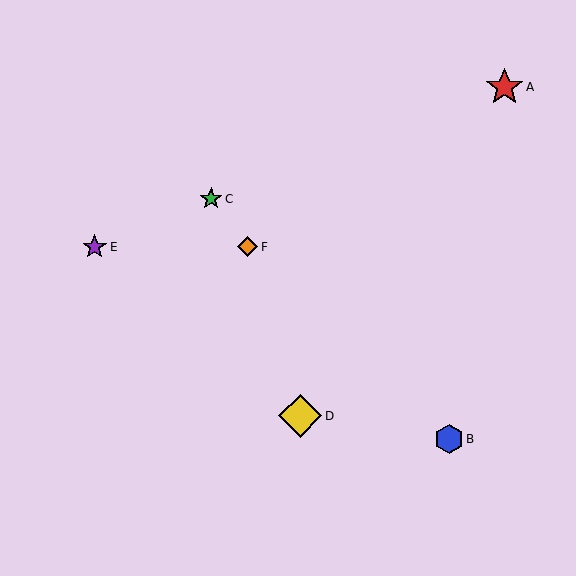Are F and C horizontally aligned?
No, F is at y≈247 and C is at y≈199.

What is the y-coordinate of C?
Object C is at y≈199.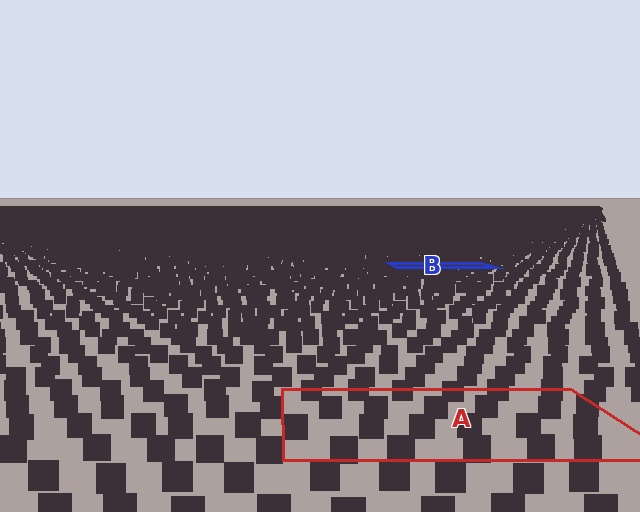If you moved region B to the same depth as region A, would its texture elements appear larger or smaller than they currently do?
They would appear larger. At a closer depth, the same texture elements are projected at a bigger on-screen size.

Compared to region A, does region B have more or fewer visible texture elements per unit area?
Region B has more texture elements per unit area — they are packed more densely because it is farther away.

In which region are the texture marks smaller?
The texture marks are smaller in region B, because it is farther away.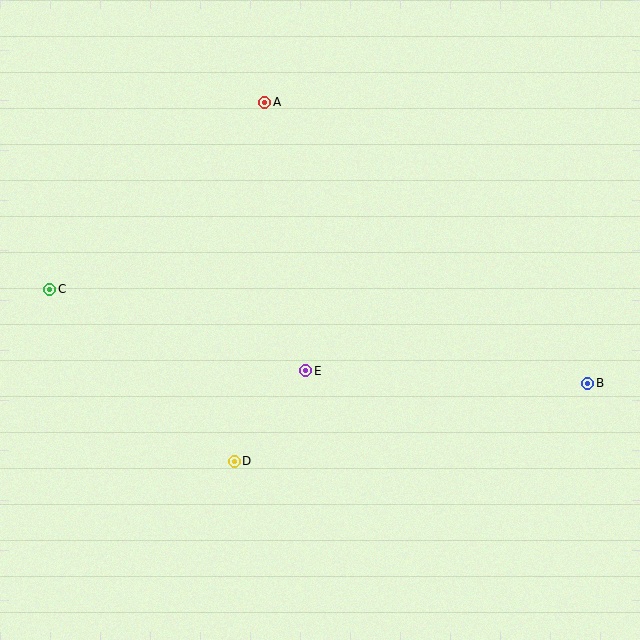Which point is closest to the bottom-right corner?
Point B is closest to the bottom-right corner.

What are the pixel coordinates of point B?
Point B is at (588, 383).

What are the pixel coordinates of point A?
Point A is at (265, 102).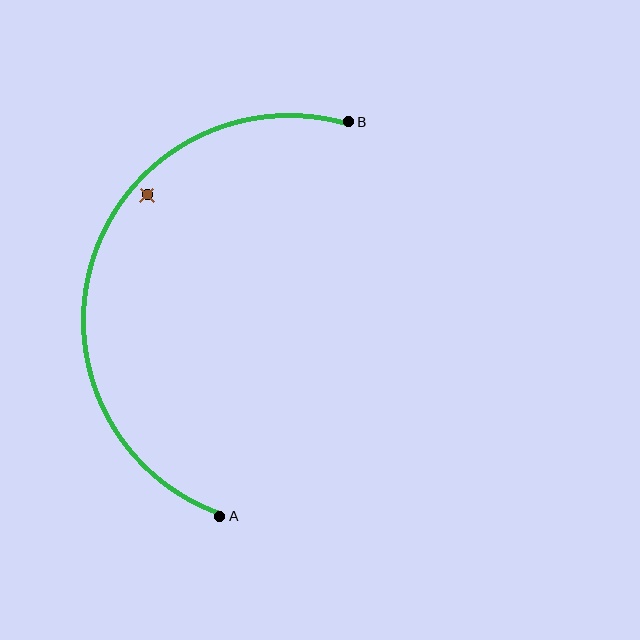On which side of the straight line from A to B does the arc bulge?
The arc bulges to the left of the straight line connecting A and B.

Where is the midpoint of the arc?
The arc midpoint is the point on the curve farthest from the straight line joining A and B. It sits to the left of that line.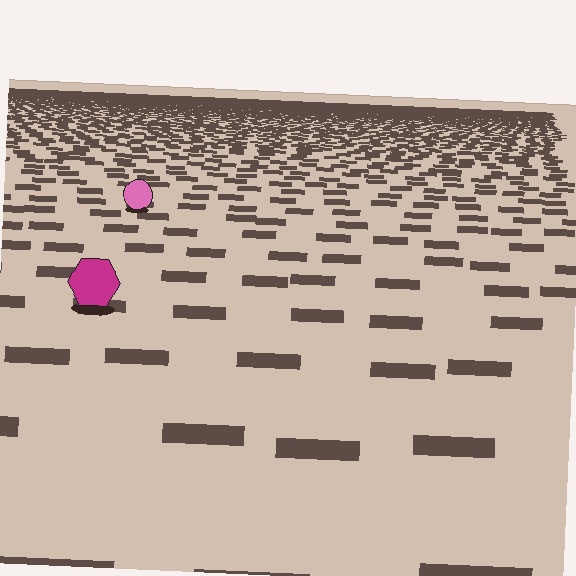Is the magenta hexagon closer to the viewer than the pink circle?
Yes. The magenta hexagon is closer — you can tell from the texture gradient: the ground texture is coarser near it.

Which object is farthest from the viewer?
The pink circle is farthest from the viewer. It appears smaller and the ground texture around it is denser.